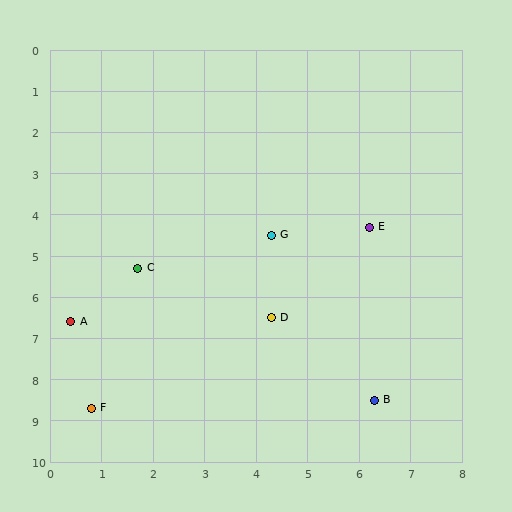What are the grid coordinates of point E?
Point E is at approximately (6.2, 4.3).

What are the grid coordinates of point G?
Point G is at approximately (4.3, 4.5).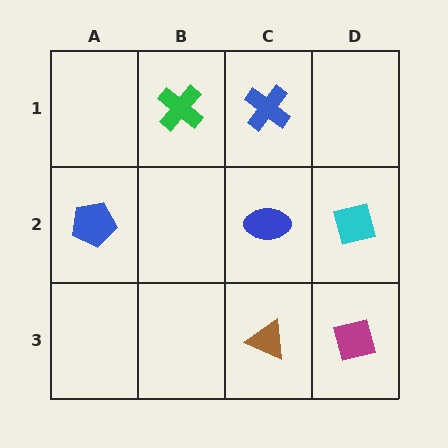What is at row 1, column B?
A green cross.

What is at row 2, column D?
A cyan square.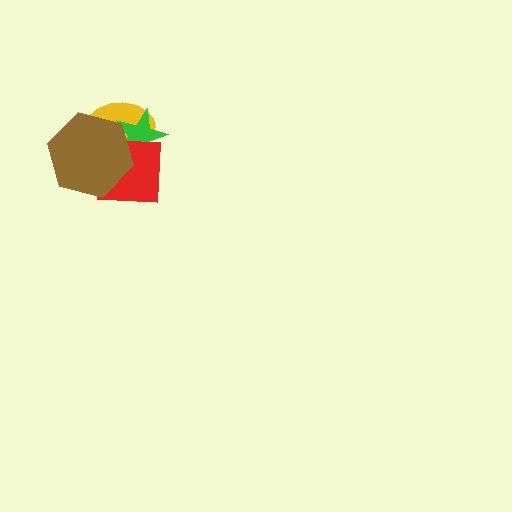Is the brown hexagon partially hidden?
No, no other shape covers it.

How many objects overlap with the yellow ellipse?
3 objects overlap with the yellow ellipse.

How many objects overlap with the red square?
3 objects overlap with the red square.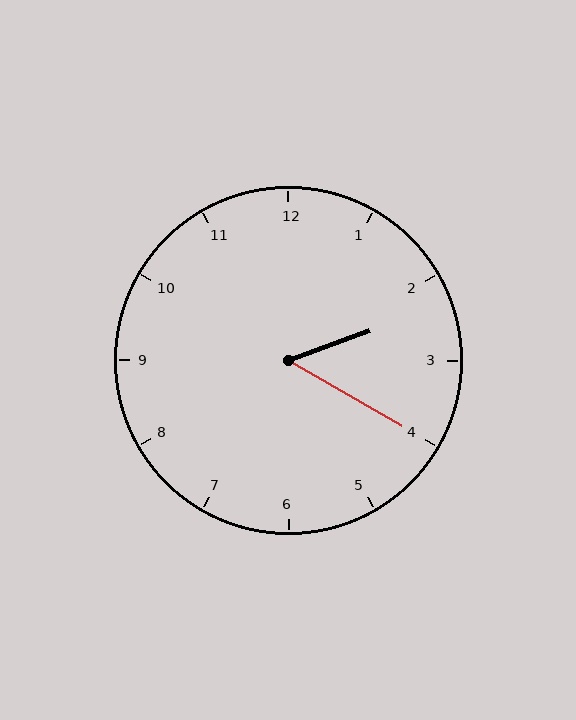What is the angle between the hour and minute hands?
Approximately 50 degrees.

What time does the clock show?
2:20.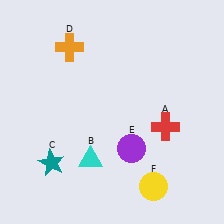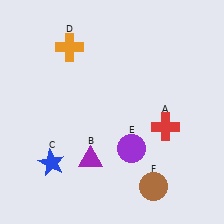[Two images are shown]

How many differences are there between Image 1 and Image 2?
There are 3 differences between the two images.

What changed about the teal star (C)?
In Image 1, C is teal. In Image 2, it changed to blue.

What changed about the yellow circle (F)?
In Image 1, F is yellow. In Image 2, it changed to brown.